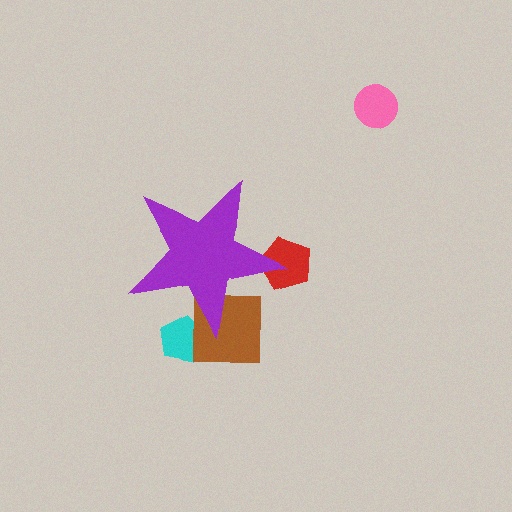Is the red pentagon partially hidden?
Yes, the red pentagon is partially hidden behind the purple star.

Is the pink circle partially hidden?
No, the pink circle is fully visible.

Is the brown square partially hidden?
Yes, the brown square is partially hidden behind the purple star.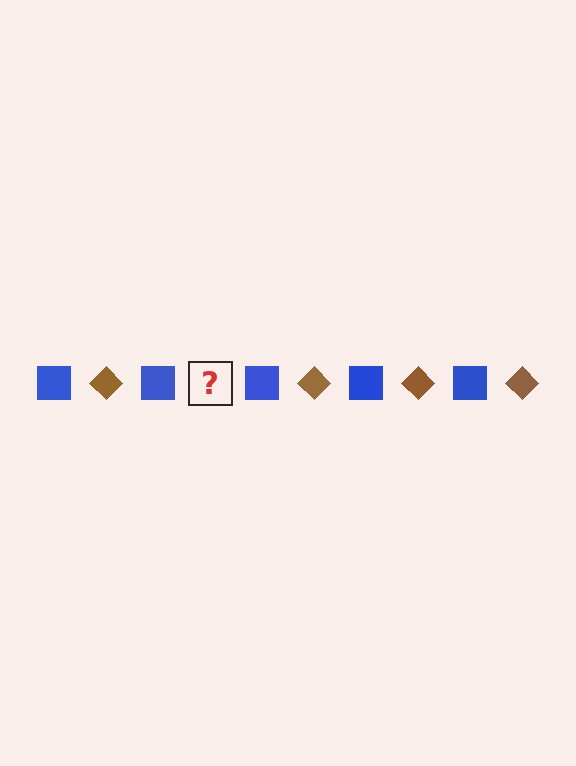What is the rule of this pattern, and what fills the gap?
The rule is that the pattern alternates between blue square and brown diamond. The gap should be filled with a brown diamond.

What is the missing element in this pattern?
The missing element is a brown diamond.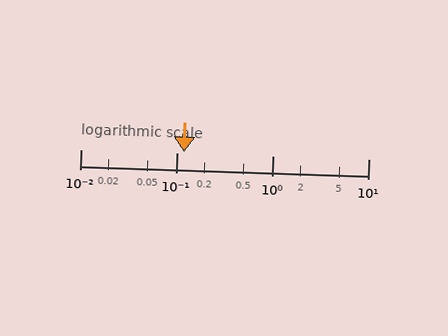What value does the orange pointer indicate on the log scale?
The pointer indicates approximately 0.12.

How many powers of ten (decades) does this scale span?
The scale spans 3 decades, from 0.01 to 10.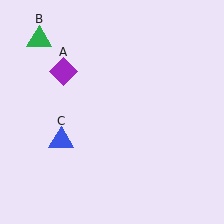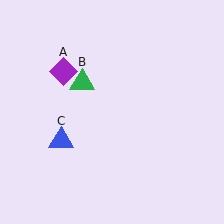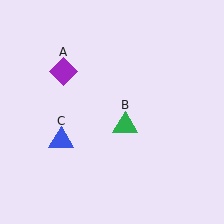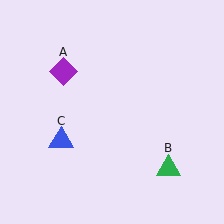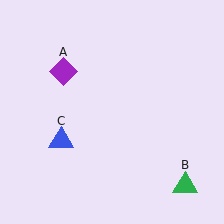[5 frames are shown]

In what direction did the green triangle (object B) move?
The green triangle (object B) moved down and to the right.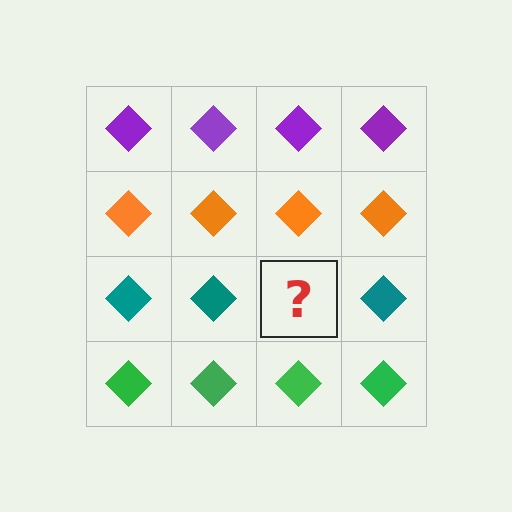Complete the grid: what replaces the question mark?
The question mark should be replaced with a teal diamond.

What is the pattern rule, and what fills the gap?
The rule is that each row has a consistent color. The gap should be filled with a teal diamond.